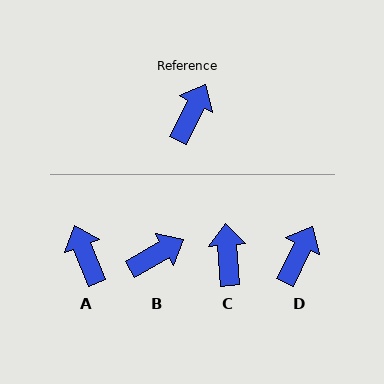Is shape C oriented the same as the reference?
No, it is off by about 31 degrees.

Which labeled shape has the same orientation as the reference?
D.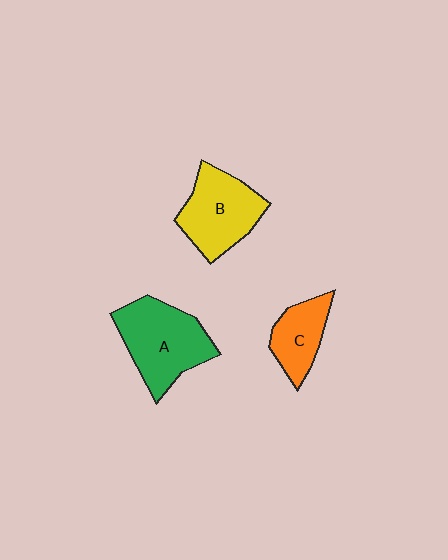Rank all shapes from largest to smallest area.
From largest to smallest: A (green), B (yellow), C (orange).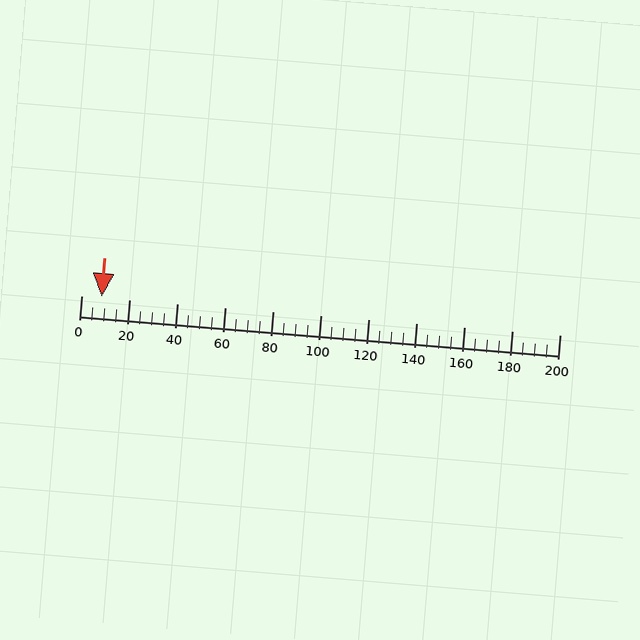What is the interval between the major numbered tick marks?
The major tick marks are spaced 20 units apart.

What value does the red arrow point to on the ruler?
The red arrow points to approximately 8.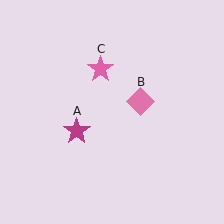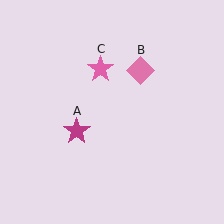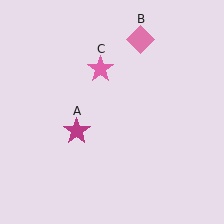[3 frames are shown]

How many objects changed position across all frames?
1 object changed position: pink diamond (object B).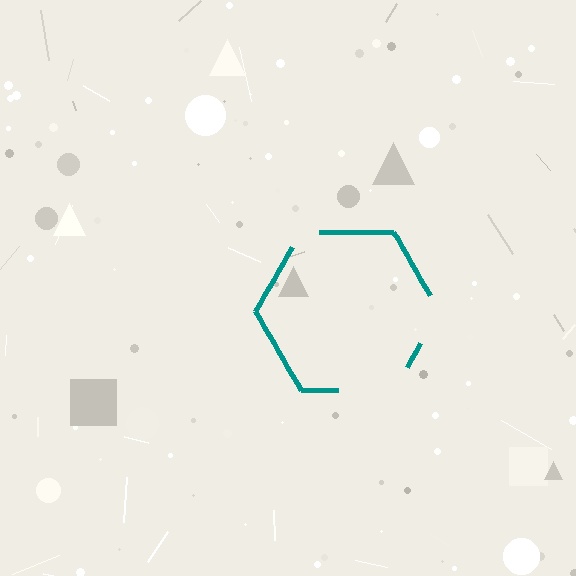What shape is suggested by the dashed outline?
The dashed outline suggests a hexagon.